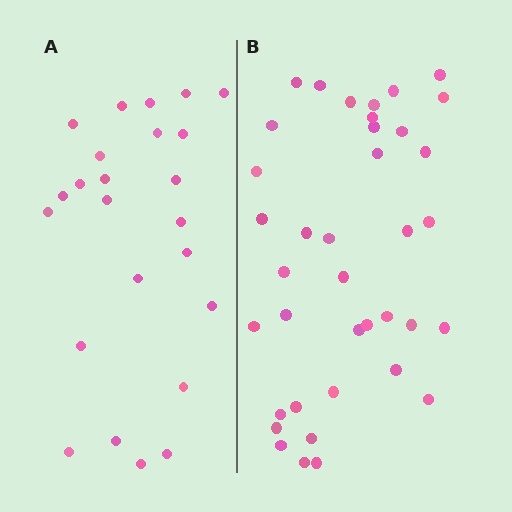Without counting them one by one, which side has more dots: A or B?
Region B (the right region) has more dots.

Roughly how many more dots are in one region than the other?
Region B has approximately 15 more dots than region A.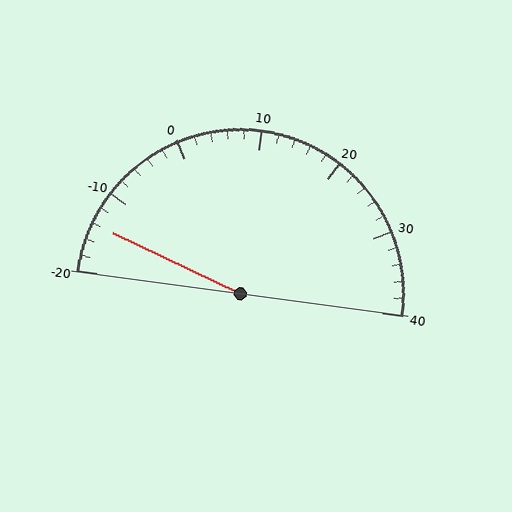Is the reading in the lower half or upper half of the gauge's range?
The reading is in the lower half of the range (-20 to 40).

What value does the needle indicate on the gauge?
The needle indicates approximately -14.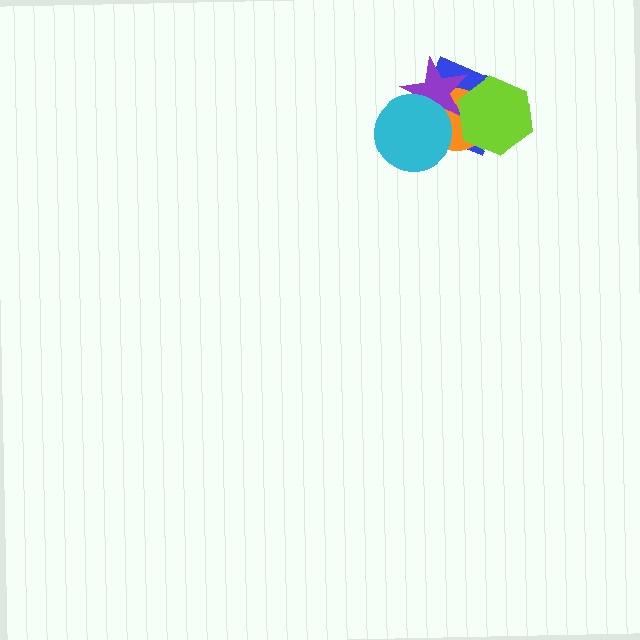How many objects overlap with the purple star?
4 objects overlap with the purple star.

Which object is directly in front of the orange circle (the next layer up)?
The purple star is directly in front of the orange circle.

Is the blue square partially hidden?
Yes, it is partially covered by another shape.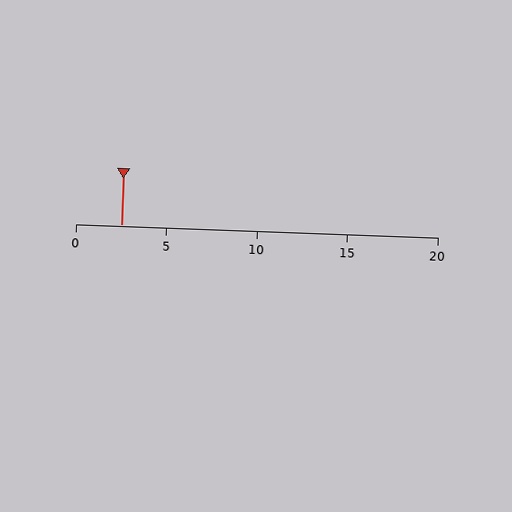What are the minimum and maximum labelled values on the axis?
The axis runs from 0 to 20.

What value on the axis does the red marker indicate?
The marker indicates approximately 2.5.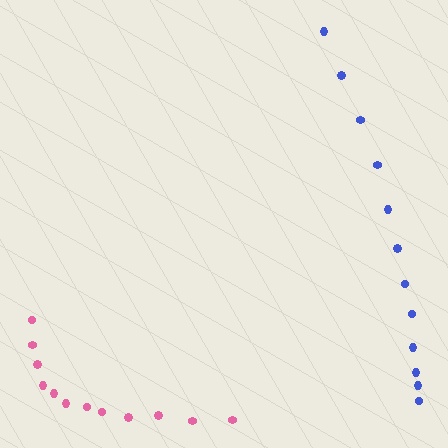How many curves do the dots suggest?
There are 2 distinct paths.